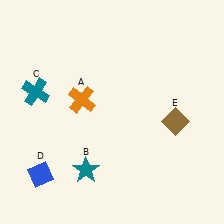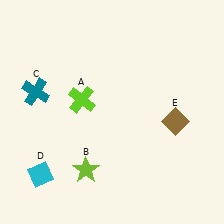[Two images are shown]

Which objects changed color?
A changed from orange to lime. B changed from teal to lime. D changed from blue to cyan.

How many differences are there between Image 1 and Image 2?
There are 3 differences between the two images.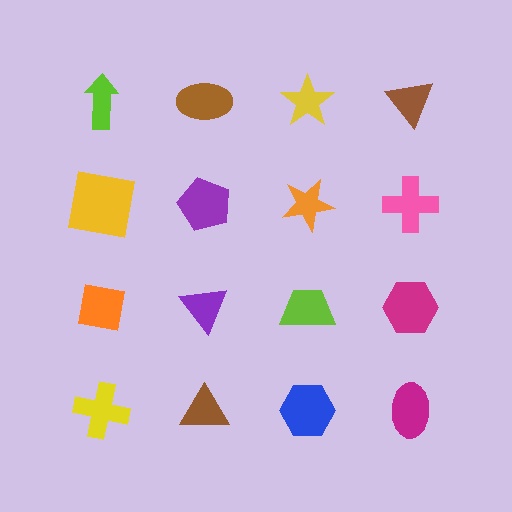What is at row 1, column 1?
A lime arrow.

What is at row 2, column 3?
An orange star.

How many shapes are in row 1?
4 shapes.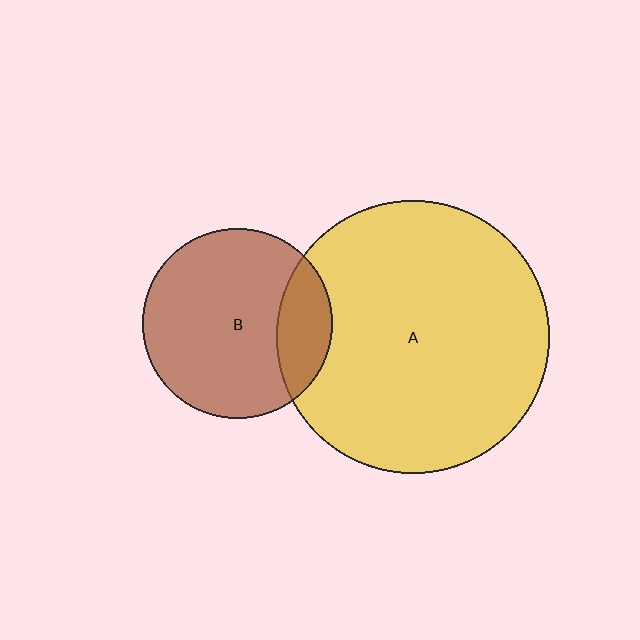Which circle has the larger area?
Circle A (yellow).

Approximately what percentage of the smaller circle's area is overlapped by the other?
Approximately 20%.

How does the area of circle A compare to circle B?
Approximately 2.1 times.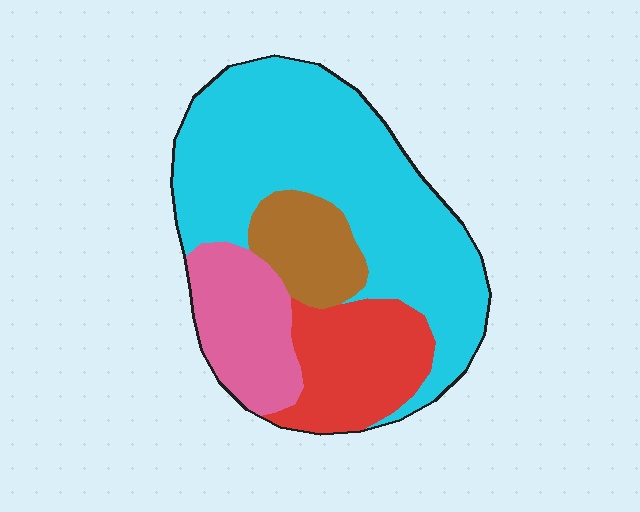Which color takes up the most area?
Cyan, at roughly 55%.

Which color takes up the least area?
Brown, at roughly 10%.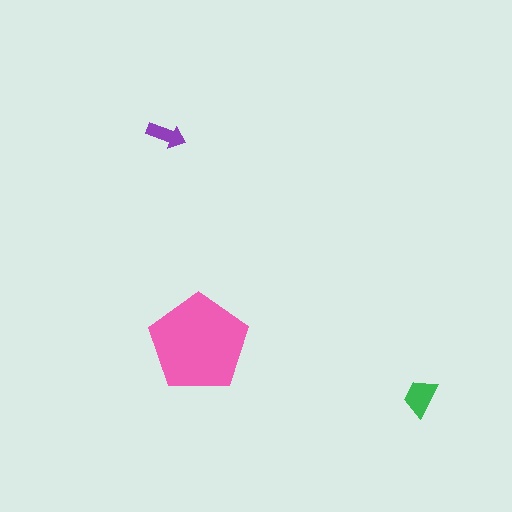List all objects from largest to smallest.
The pink pentagon, the green trapezoid, the purple arrow.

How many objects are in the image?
There are 3 objects in the image.